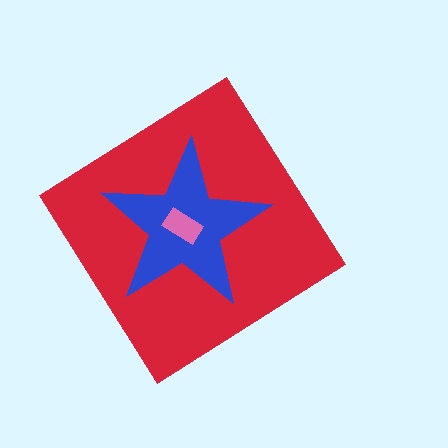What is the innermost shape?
The pink rectangle.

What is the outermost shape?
The red diamond.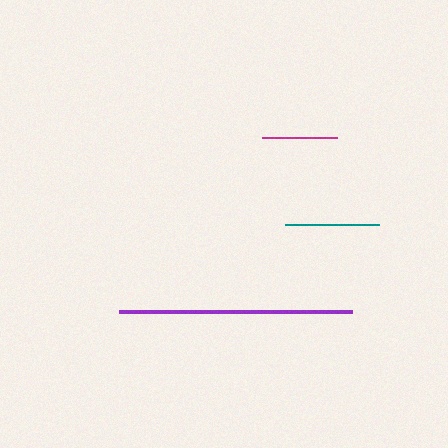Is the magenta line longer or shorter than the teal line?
The teal line is longer than the magenta line.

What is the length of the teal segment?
The teal segment is approximately 94 pixels long.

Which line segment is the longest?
The purple line is the longest at approximately 233 pixels.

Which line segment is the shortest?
The magenta line is the shortest at approximately 75 pixels.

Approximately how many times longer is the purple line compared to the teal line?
The purple line is approximately 2.5 times the length of the teal line.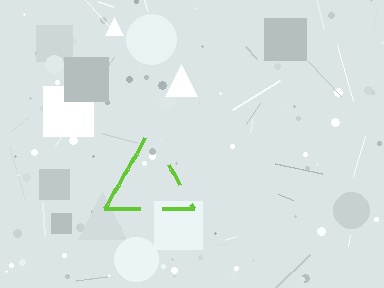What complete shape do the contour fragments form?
The contour fragments form a triangle.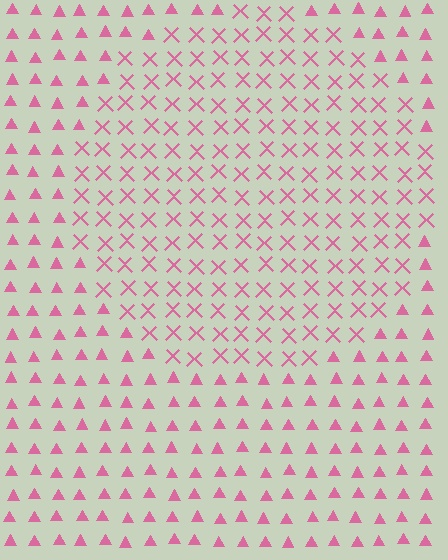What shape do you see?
I see a circle.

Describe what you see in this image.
The image is filled with small pink elements arranged in a uniform grid. A circle-shaped region contains X marks, while the surrounding area contains triangles. The boundary is defined purely by the change in element shape.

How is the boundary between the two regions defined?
The boundary is defined by a change in element shape: X marks inside vs. triangles outside. All elements share the same color and spacing.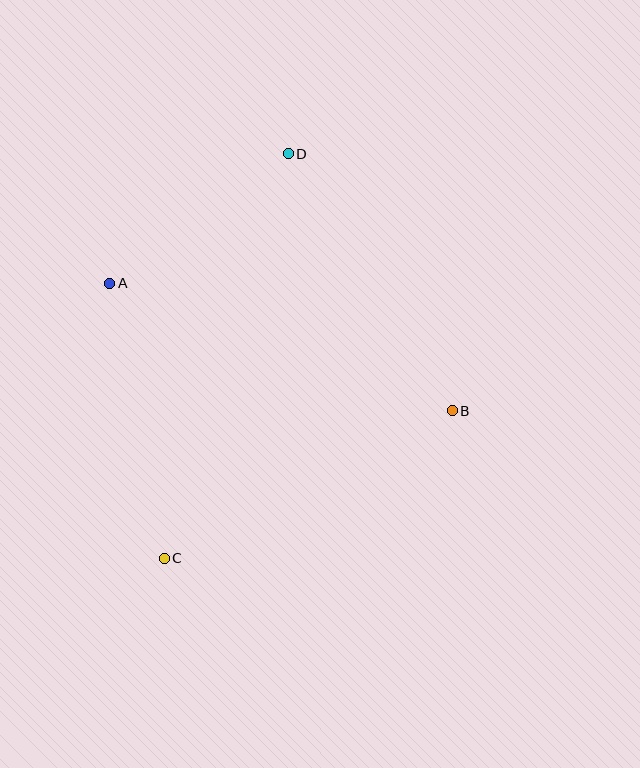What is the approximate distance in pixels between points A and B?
The distance between A and B is approximately 366 pixels.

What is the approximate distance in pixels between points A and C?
The distance between A and C is approximately 280 pixels.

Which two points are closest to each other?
Points A and D are closest to each other.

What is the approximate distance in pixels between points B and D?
The distance between B and D is approximately 305 pixels.